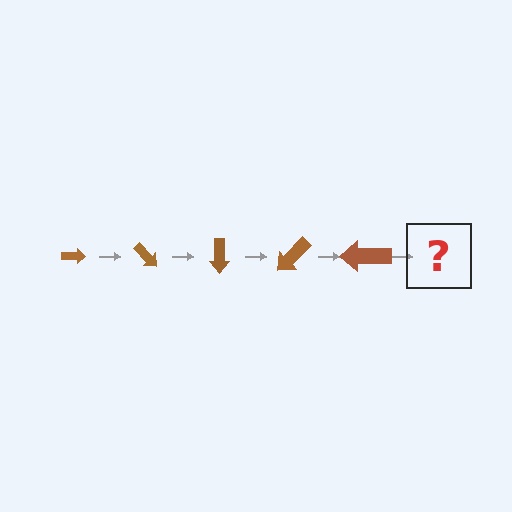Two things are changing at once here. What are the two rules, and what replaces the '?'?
The two rules are that the arrow grows larger each step and it rotates 45 degrees each step. The '?' should be an arrow, larger than the previous one and rotated 225 degrees from the start.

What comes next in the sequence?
The next element should be an arrow, larger than the previous one and rotated 225 degrees from the start.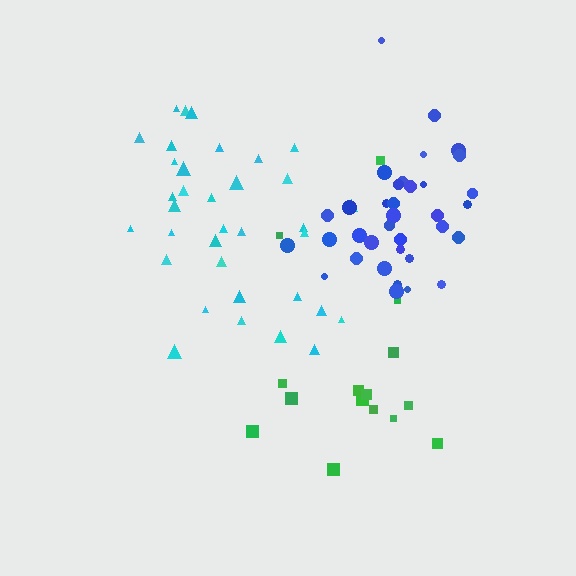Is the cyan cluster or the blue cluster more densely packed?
Blue.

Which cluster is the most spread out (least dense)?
Green.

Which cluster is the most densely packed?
Blue.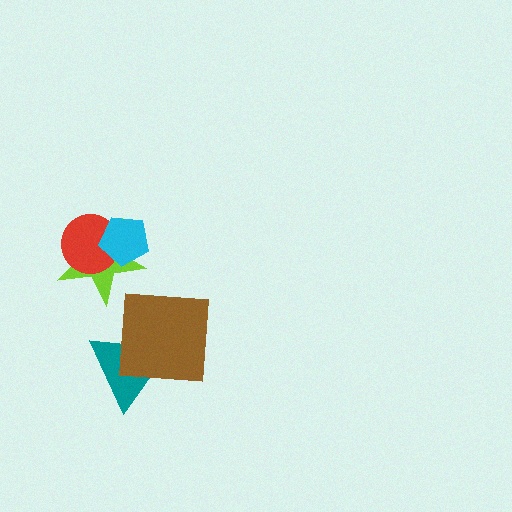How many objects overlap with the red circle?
2 objects overlap with the red circle.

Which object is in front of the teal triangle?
The brown square is in front of the teal triangle.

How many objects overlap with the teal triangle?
1 object overlaps with the teal triangle.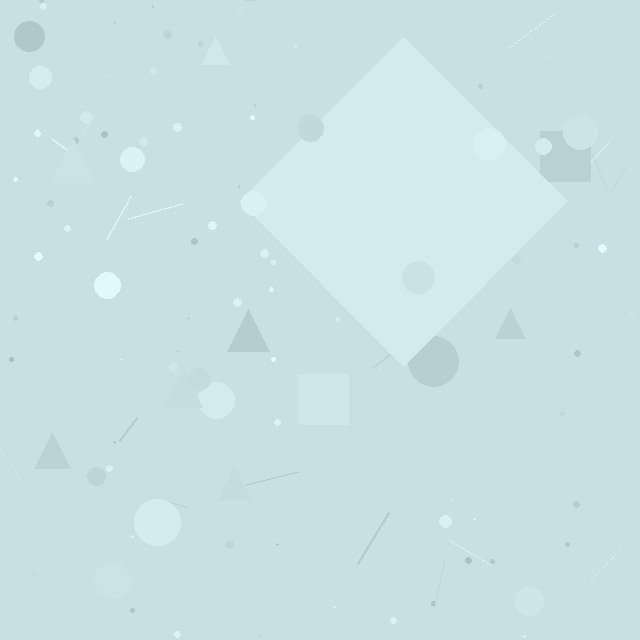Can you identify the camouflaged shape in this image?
The camouflaged shape is a diamond.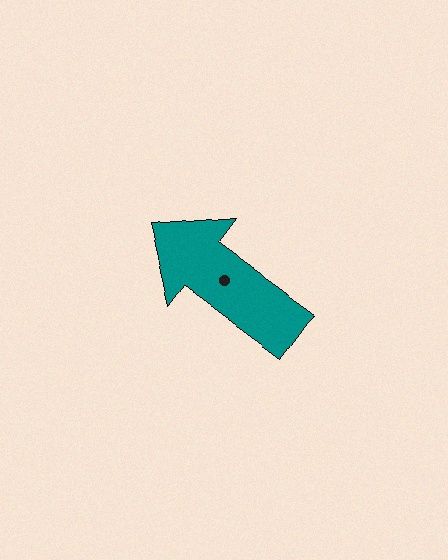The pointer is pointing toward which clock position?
Roughly 10 o'clock.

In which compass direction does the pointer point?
Northwest.